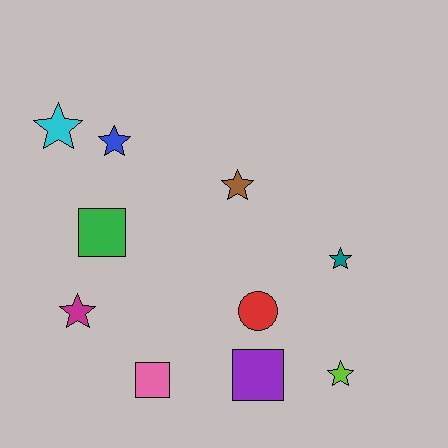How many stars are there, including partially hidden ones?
There are 6 stars.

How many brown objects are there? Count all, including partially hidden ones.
There is 1 brown object.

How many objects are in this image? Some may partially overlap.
There are 10 objects.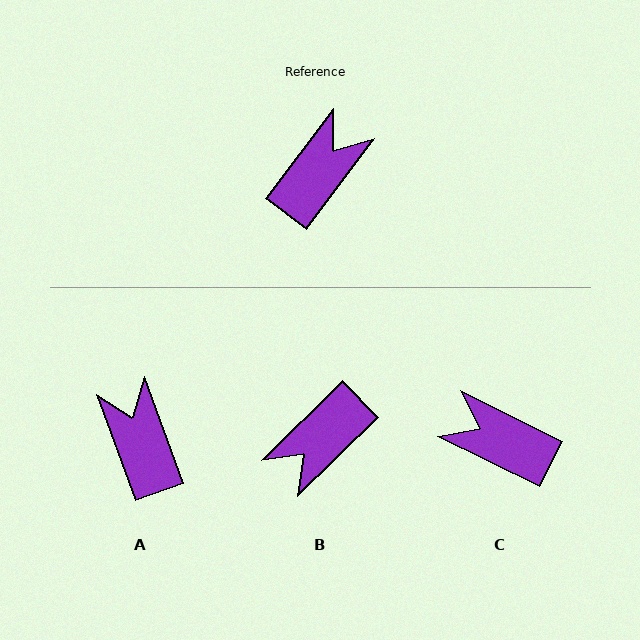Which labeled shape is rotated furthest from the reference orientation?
B, about 171 degrees away.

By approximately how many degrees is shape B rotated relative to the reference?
Approximately 171 degrees counter-clockwise.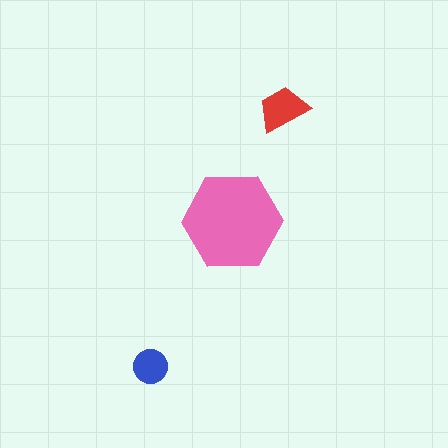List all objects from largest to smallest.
The pink hexagon, the red trapezoid, the blue circle.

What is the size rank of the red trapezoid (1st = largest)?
2nd.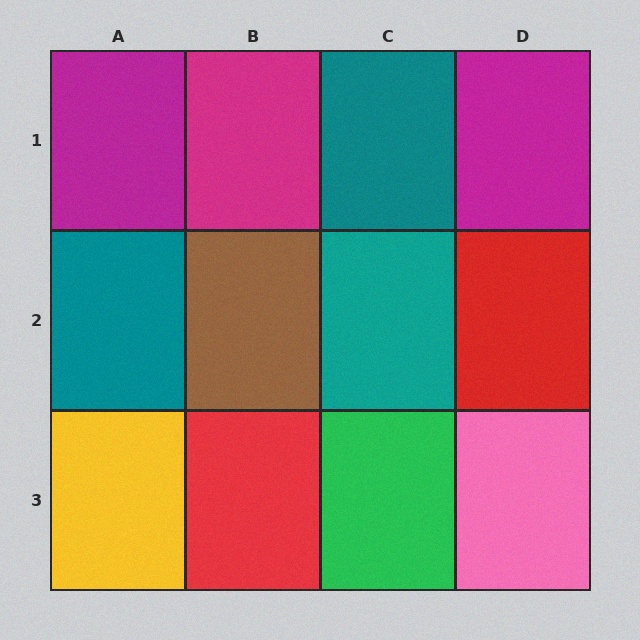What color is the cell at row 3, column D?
Pink.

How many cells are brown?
1 cell is brown.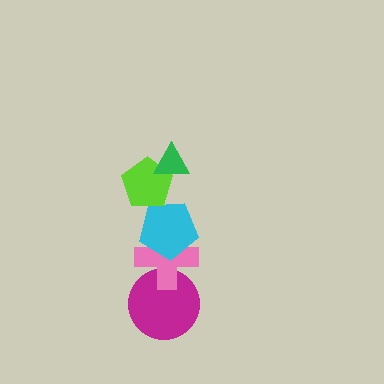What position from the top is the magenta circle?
The magenta circle is 5th from the top.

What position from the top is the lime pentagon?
The lime pentagon is 2nd from the top.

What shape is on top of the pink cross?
The cyan pentagon is on top of the pink cross.